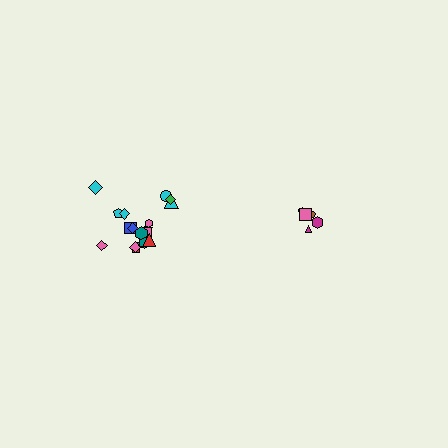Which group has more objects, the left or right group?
The left group.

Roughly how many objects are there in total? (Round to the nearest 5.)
Roughly 25 objects in total.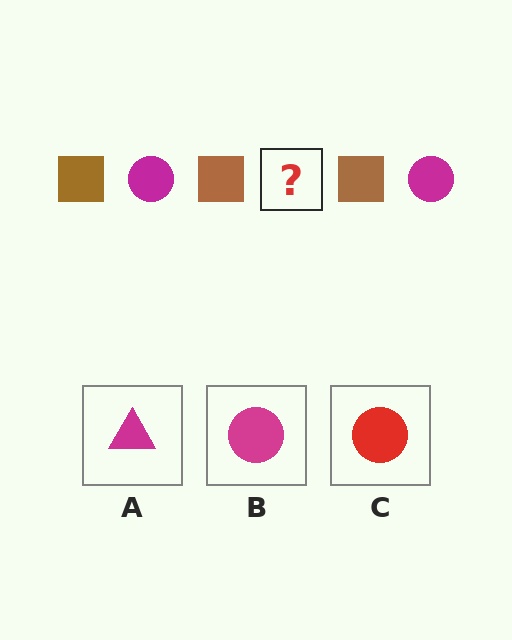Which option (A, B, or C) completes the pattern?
B.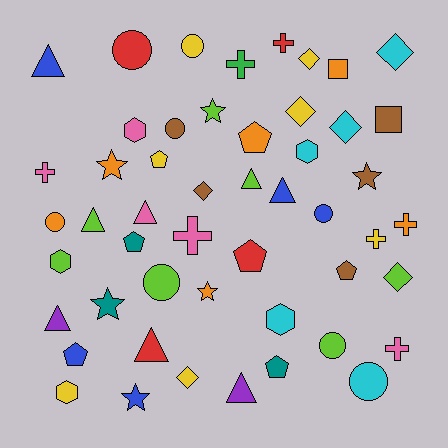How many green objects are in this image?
There is 1 green object.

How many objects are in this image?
There are 50 objects.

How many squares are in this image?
There are 2 squares.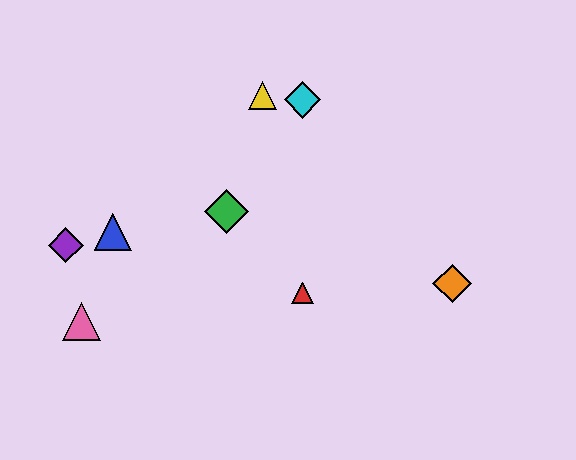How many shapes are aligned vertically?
2 shapes (the red triangle, the cyan diamond) are aligned vertically.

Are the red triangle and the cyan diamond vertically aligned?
Yes, both are at x≈302.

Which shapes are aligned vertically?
The red triangle, the cyan diamond are aligned vertically.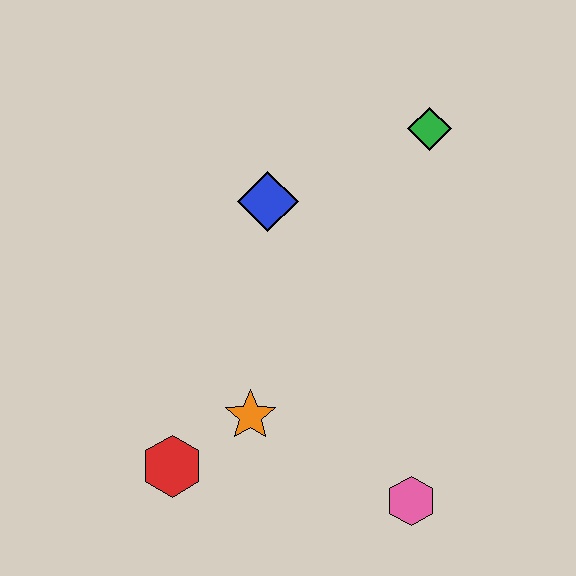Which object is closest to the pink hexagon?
The orange star is closest to the pink hexagon.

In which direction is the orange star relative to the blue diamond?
The orange star is below the blue diamond.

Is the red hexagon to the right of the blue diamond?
No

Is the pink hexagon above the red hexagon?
No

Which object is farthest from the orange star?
The green diamond is farthest from the orange star.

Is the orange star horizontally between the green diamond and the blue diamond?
No